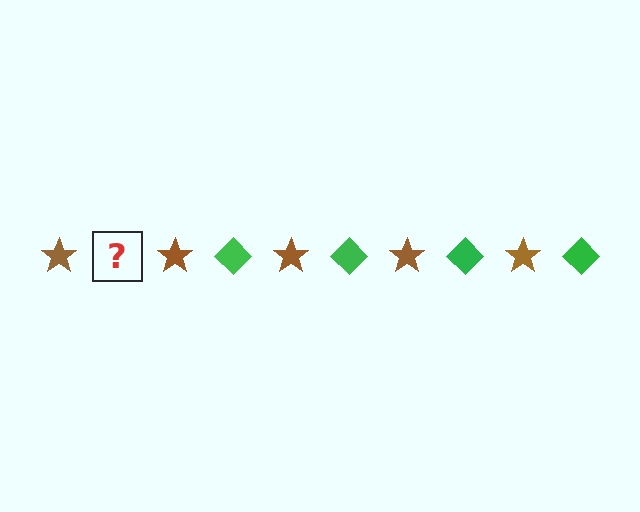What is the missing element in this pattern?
The missing element is a green diamond.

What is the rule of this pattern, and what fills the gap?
The rule is that the pattern alternates between brown star and green diamond. The gap should be filled with a green diamond.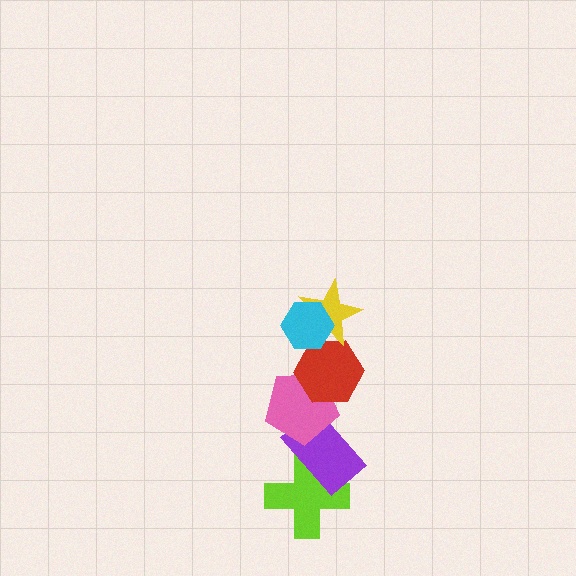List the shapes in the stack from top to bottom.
From top to bottom: the cyan hexagon, the yellow star, the red hexagon, the pink pentagon, the purple rectangle, the lime cross.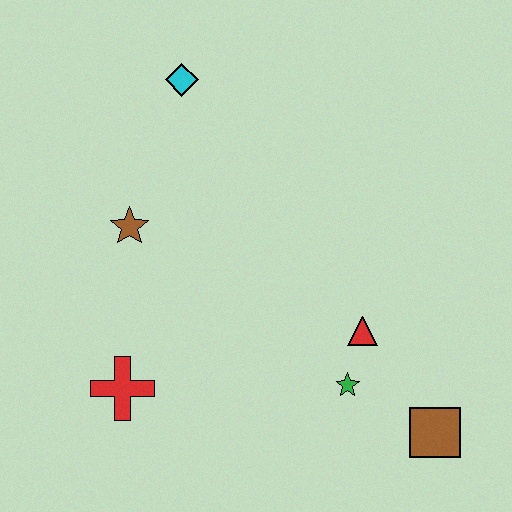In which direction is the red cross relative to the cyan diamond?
The red cross is below the cyan diamond.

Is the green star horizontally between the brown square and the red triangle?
No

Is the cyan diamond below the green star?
No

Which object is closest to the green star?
The red triangle is closest to the green star.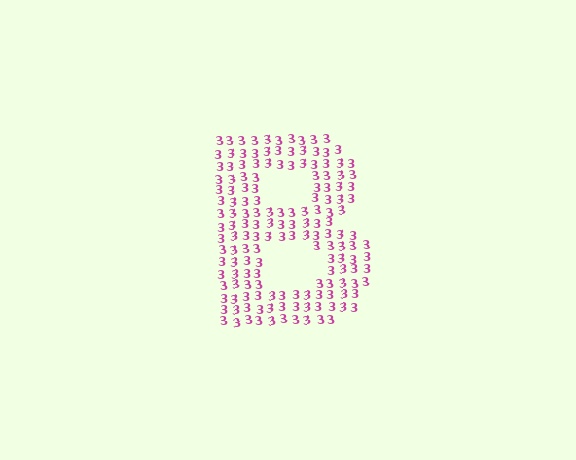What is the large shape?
The large shape is the letter B.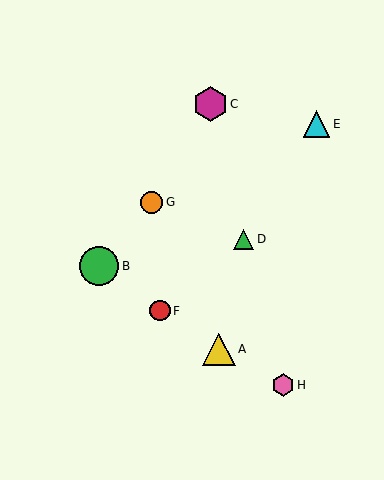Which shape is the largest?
The green circle (labeled B) is the largest.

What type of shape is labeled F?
Shape F is a red circle.